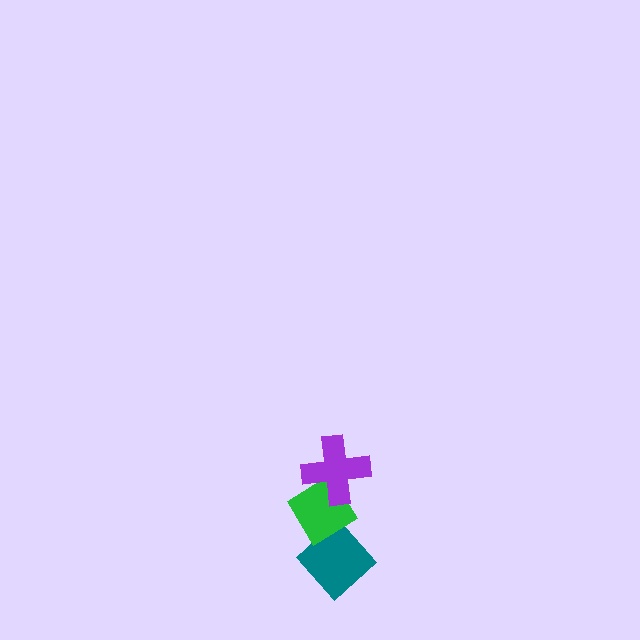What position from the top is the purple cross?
The purple cross is 1st from the top.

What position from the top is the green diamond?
The green diamond is 2nd from the top.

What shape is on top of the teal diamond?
The green diamond is on top of the teal diamond.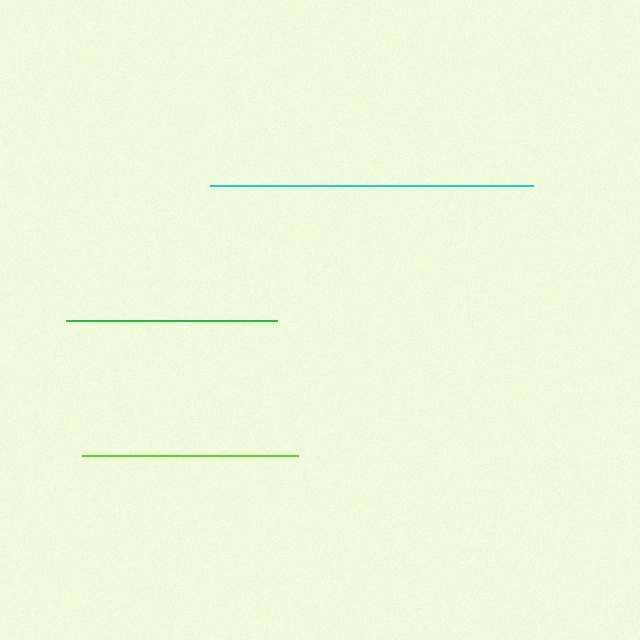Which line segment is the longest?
The cyan line is the longest at approximately 323 pixels.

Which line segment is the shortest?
The green line is the shortest at approximately 210 pixels.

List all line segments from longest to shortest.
From longest to shortest: cyan, lime, green.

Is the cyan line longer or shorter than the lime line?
The cyan line is longer than the lime line.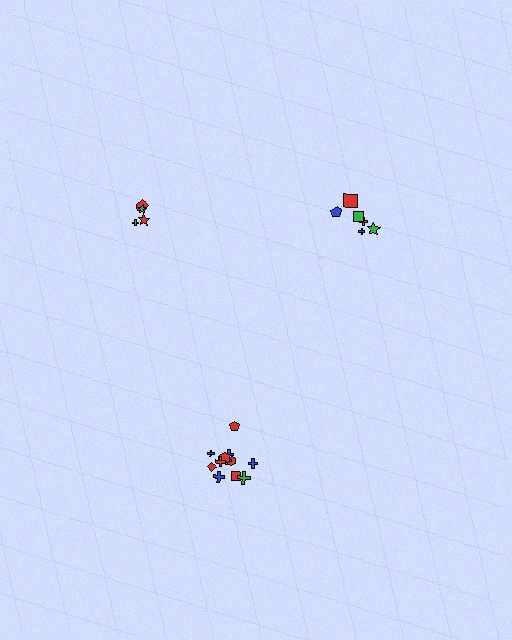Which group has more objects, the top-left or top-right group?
The top-right group.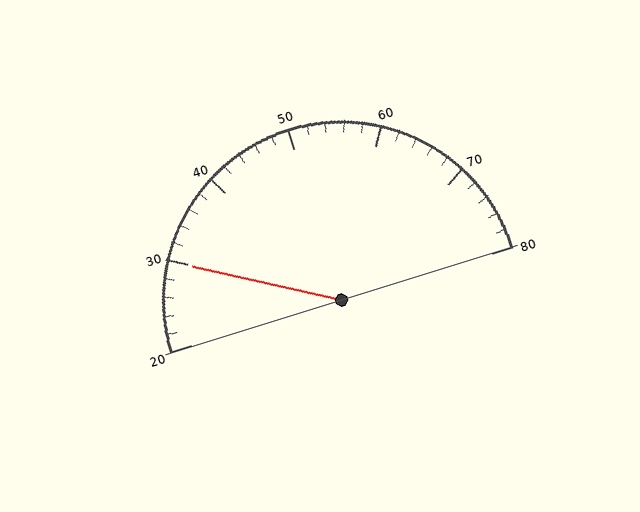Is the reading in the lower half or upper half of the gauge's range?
The reading is in the lower half of the range (20 to 80).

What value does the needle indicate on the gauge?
The needle indicates approximately 30.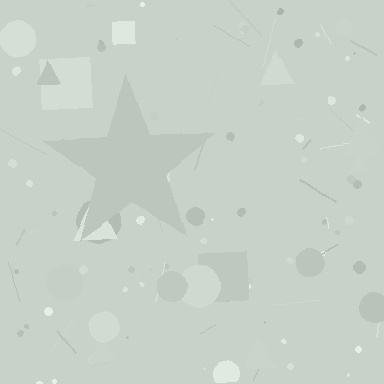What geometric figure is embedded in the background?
A star is embedded in the background.